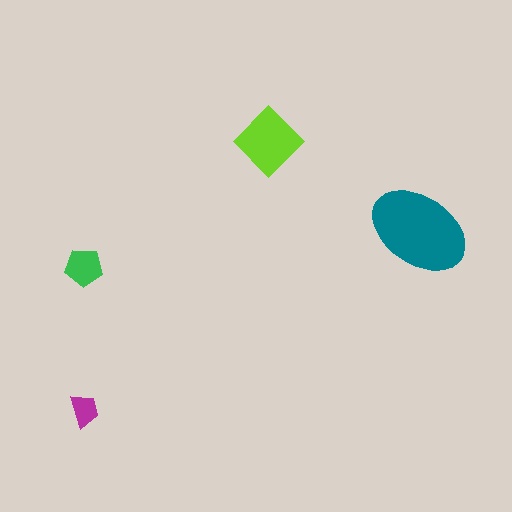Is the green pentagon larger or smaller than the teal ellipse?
Smaller.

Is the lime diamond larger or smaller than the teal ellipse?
Smaller.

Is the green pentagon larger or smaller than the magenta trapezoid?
Larger.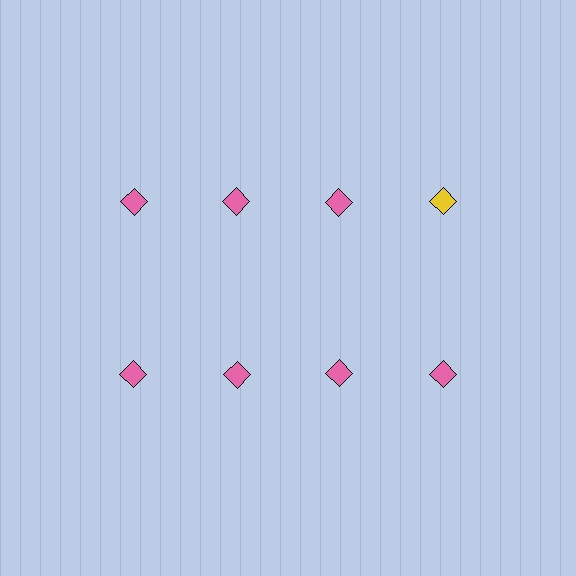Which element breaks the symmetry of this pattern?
The yellow diamond in the top row, second from right column breaks the symmetry. All other shapes are pink diamonds.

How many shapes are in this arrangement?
There are 8 shapes arranged in a grid pattern.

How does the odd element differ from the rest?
It has a different color: yellow instead of pink.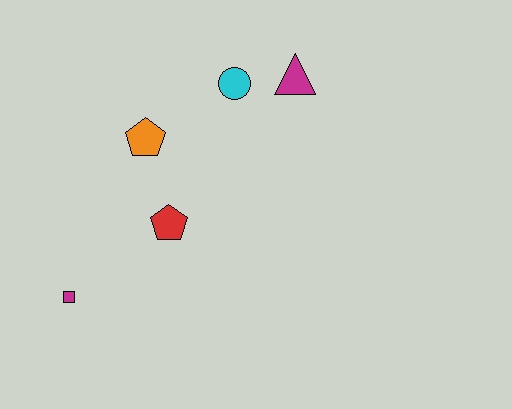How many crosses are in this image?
There are no crosses.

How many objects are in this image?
There are 5 objects.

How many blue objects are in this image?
There are no blue objects.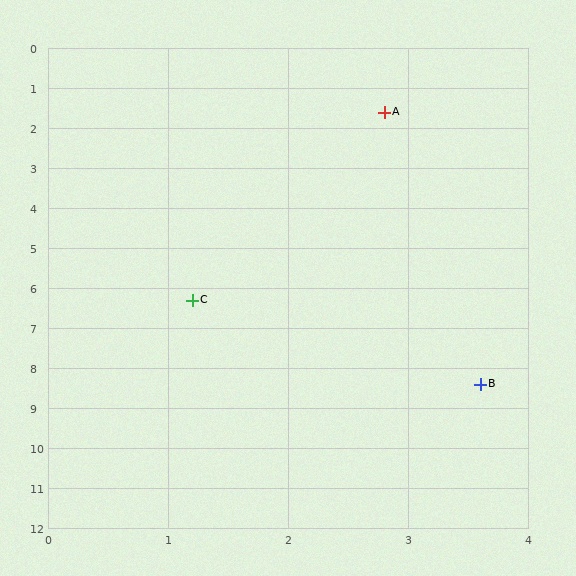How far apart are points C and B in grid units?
Points C and B are about 3.2 grid units apart.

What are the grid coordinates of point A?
Point A is at approximately (2.8, 1.6).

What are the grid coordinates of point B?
Point B is at approximately (3.6, 8.4).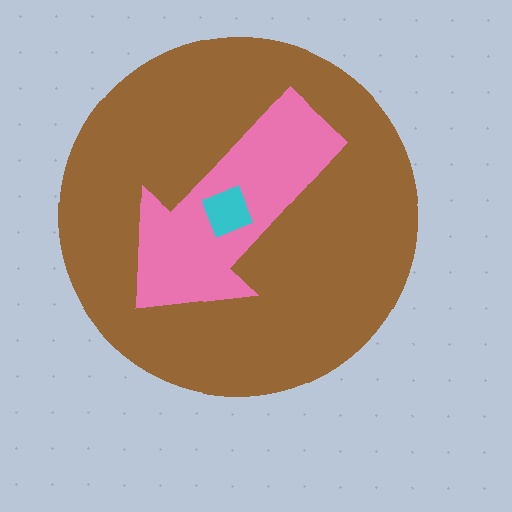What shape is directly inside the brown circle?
The pink arrow.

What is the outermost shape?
The brown circle.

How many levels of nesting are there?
3.